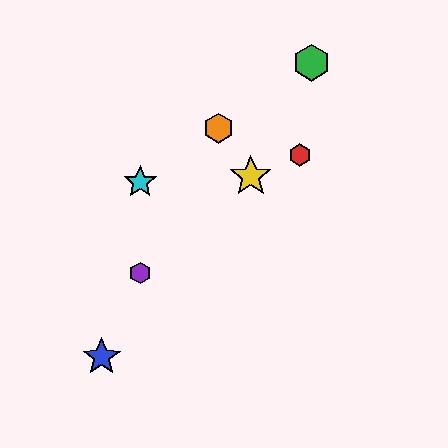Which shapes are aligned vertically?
The purple hexagon, the cyan star are aligned vertically.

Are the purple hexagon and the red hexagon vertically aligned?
No, the purple hexagon is at x≈140 and the red hexagon is at x≈300.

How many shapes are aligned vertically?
2 shapes (the purple hexagon, the cyan star) are aligned vertically.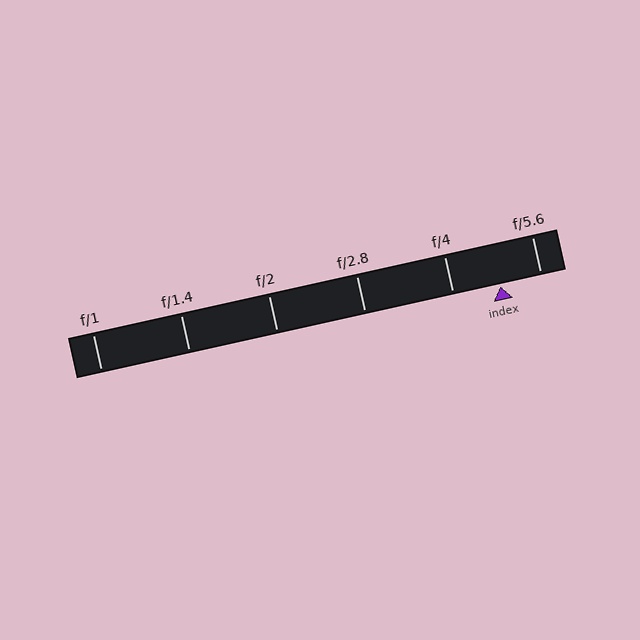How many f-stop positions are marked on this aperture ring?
There are 6 f-stop positions marked.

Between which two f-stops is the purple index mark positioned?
The index mark is between f/4 and f/5.6.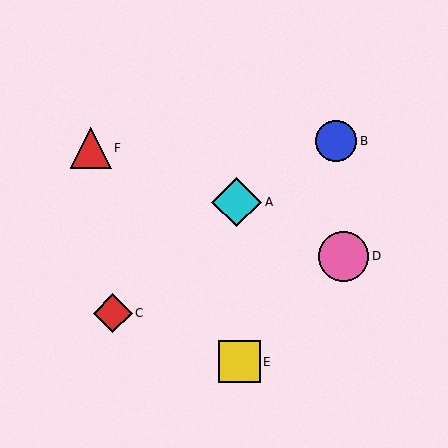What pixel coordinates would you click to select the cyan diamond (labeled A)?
Click at (237, 202) to select the cyan diamond A.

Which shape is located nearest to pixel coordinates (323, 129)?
The blue circle (labeled B) at (336, 141) is nearest to that location.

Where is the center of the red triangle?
The center of the red triangle is at (91, 148).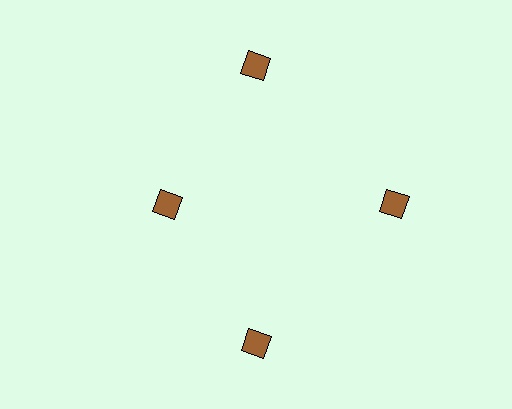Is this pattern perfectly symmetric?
No. The 4 brown diamonds are arranged in a ring, but one element near the 9 o'clock position is pulled inward toward the center, breaking the 4-fold rotational symmetry.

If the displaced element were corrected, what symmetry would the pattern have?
It would have 4-fold rotational symmetry — the pattern would map onto itself every 90 degrees.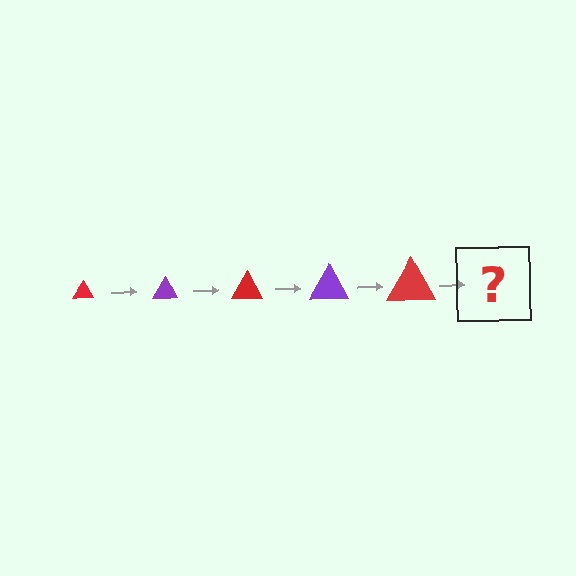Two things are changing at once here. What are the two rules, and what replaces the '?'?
The two rules are that the triangle grows larger each step and the color cycles through red and purple. The '?' should be a purple triangle, larger than the previous one.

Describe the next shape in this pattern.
It should be a purple triangle, larger than the previous one.